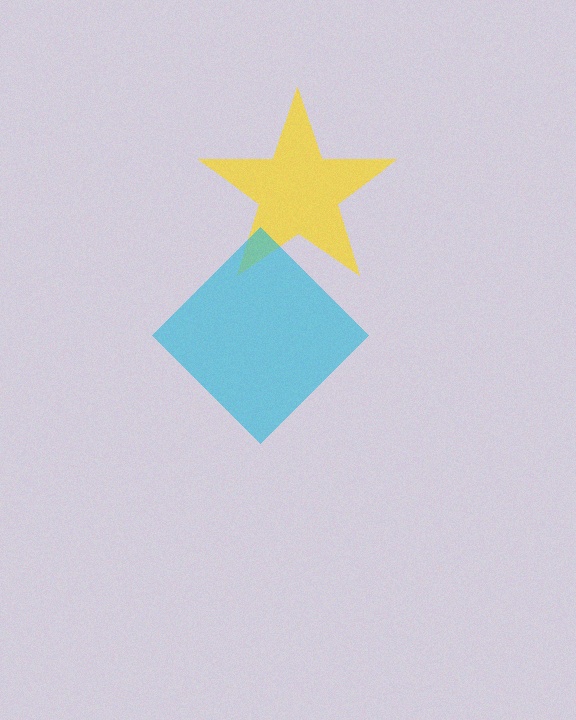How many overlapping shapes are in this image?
There are 2 overlapping shapes in the image.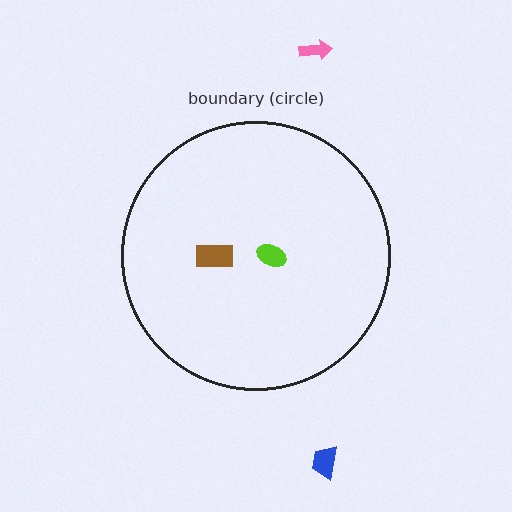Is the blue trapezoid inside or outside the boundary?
Outside.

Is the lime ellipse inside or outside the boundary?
Inside.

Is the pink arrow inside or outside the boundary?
Outside.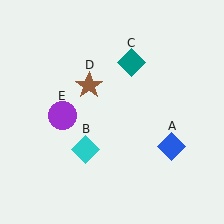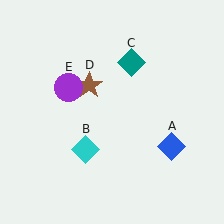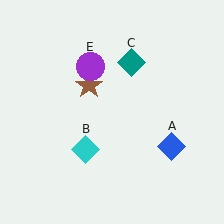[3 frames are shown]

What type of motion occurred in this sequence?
The purple circle (object E) rotated clockwise around the center of the scene.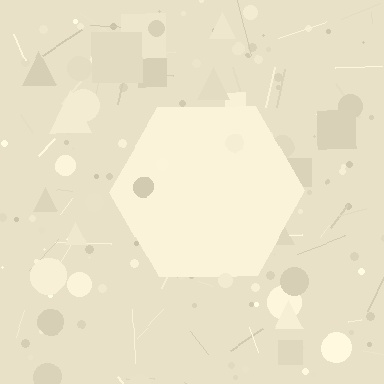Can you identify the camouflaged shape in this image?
The camouflaged shape is a hexagon.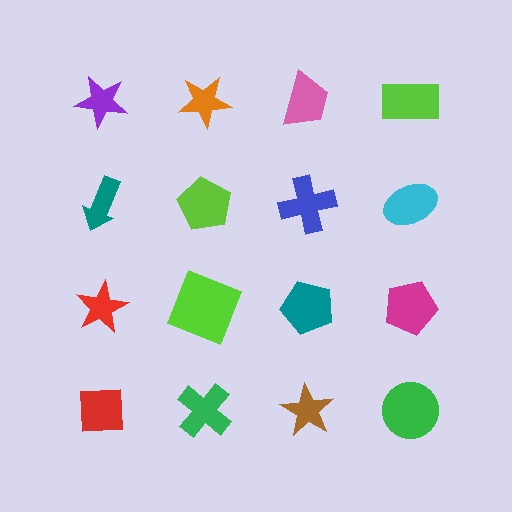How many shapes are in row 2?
4 shapes.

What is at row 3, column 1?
A red star.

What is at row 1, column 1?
A purple star.